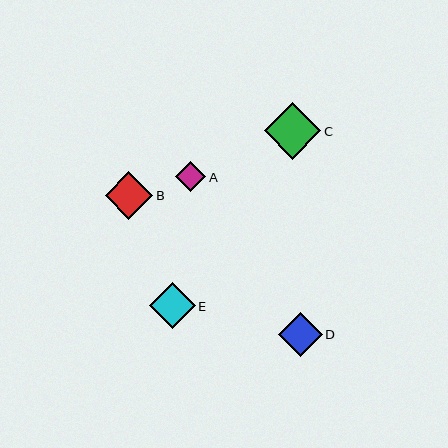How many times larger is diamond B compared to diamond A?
Diamond B is approximately 1.6 times the size of diamond A.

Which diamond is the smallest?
Diamond A is the smallest with a size of approximately 30 pixels.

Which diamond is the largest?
Diamond C is the largest with a size of approximately 57 pixels.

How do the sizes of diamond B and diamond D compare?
Diamond B and diamond D are approximately the same size.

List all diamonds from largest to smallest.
From largest to smallest: C, B, E, D, A.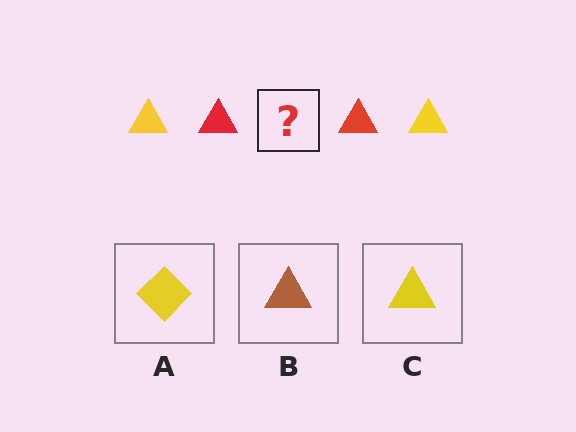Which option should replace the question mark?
Option C.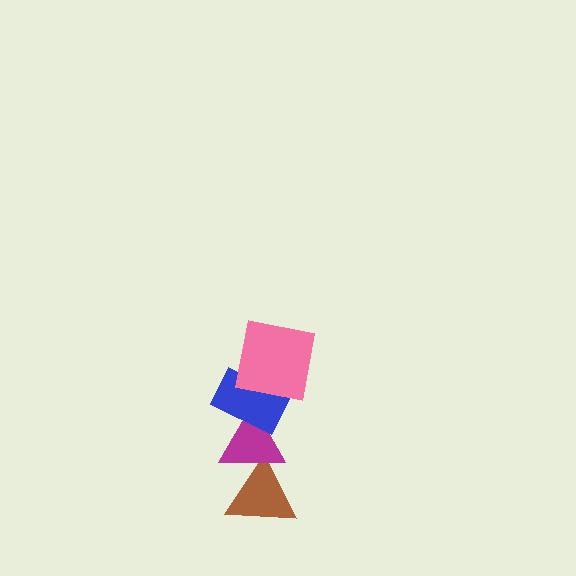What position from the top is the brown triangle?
The brown triangle is 4th from the top.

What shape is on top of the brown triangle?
The magenta triangle is on top of the brown triangle.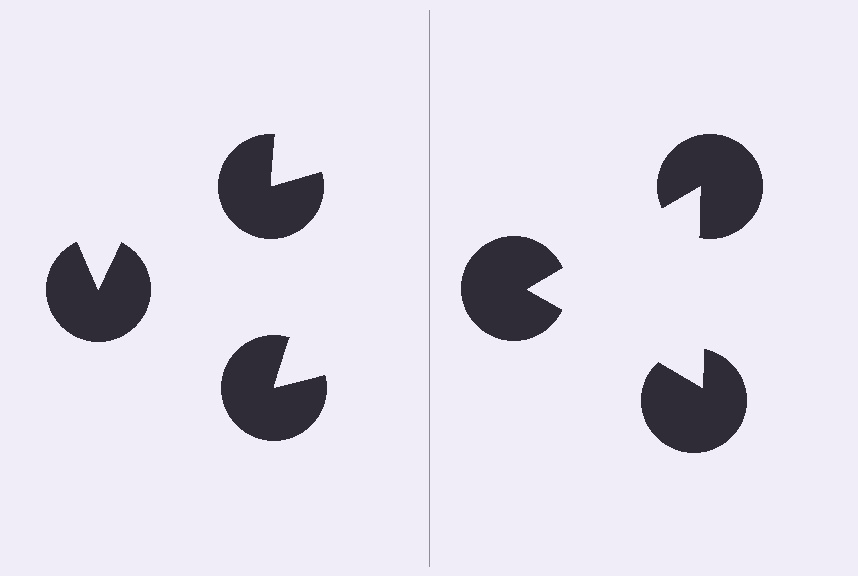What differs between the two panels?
The pac-man discs are positioned identically on both sides; only the wedge orientations differ. On the right they align to a triangle; on the left they are misaligned.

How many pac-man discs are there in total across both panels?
6 — 3 on each side.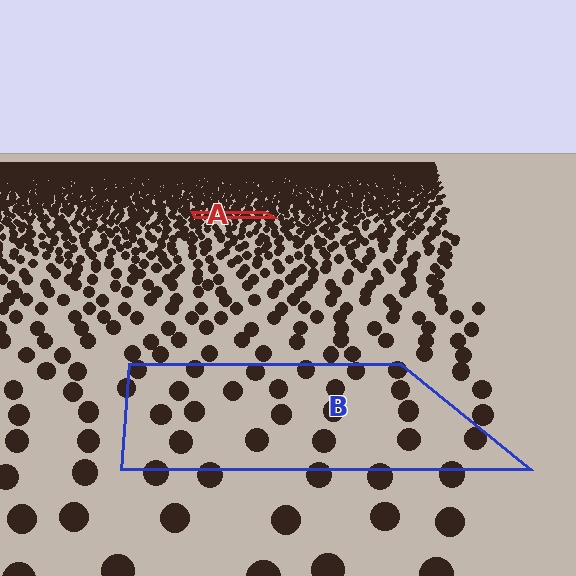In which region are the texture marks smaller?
The texture marks are smaller in region A, because it is farther away.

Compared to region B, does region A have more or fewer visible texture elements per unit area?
Region A has more texture elements per unit area — they are packed more densely because it is farther away.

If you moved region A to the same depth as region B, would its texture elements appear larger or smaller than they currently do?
They would appear larger. At a closer depth, the same texture elements are projected at a bigger on-screen size.